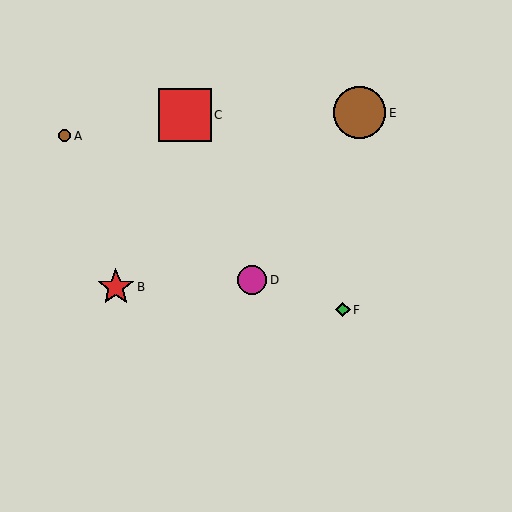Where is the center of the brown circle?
The center of the brown circle is at (64, 136).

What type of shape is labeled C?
Shape C is a red square.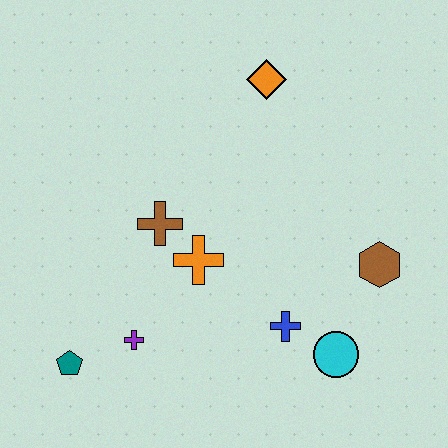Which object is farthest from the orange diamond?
The teal pentagon is farthest from the orange diamond.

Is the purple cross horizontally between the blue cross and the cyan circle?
No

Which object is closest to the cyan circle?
The blue cross is closest to the cyan circle.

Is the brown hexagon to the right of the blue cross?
Yes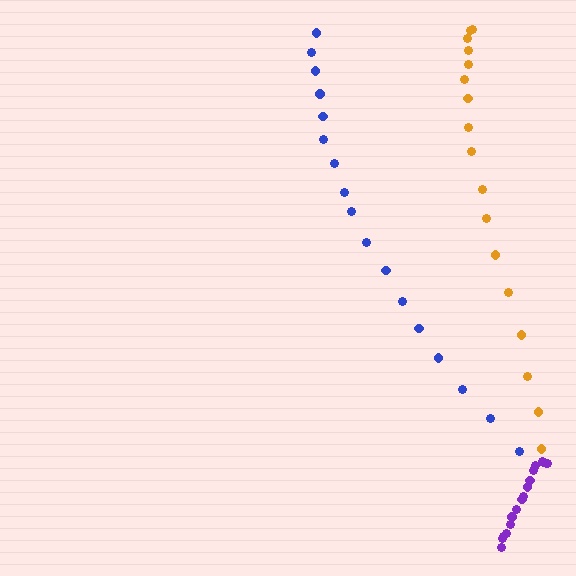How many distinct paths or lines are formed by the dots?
There are 3 distinct paths.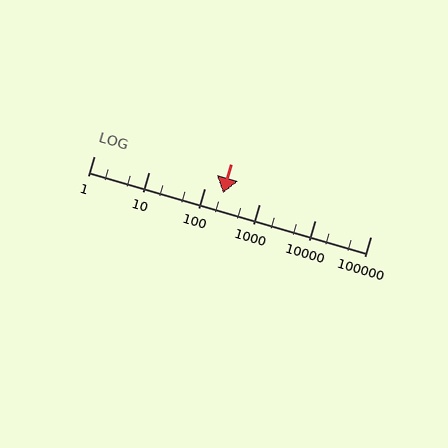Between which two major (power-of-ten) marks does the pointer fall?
The pointer is between 100 and 1000.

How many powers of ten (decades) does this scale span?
The scale spans 5 decades, from 1 to 100000.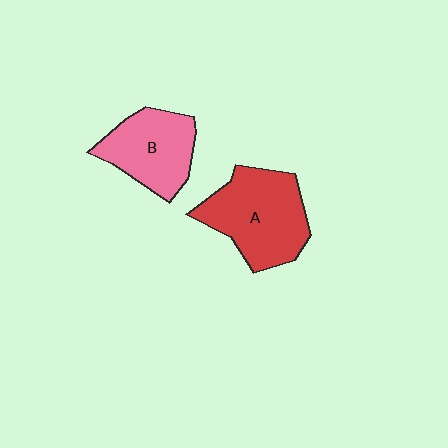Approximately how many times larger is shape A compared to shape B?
Approximately 1.3 times.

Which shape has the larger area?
Shape A (red).